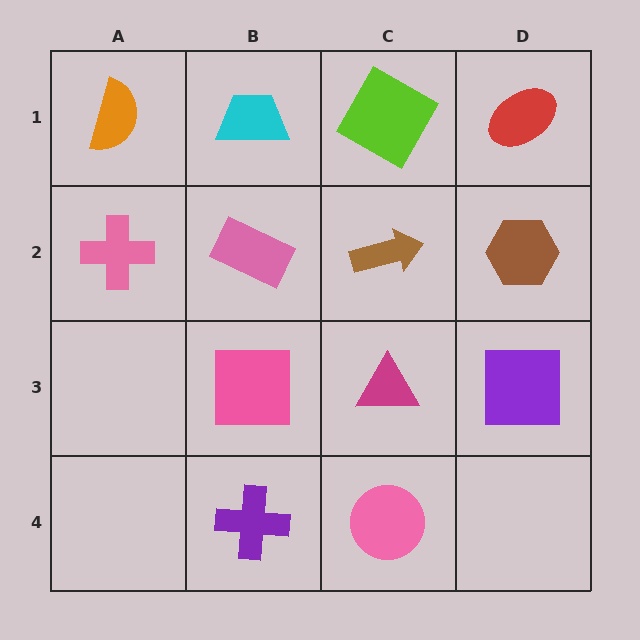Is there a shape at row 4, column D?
No, that cell is empty.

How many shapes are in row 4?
2 shapes.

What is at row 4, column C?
A pink circle.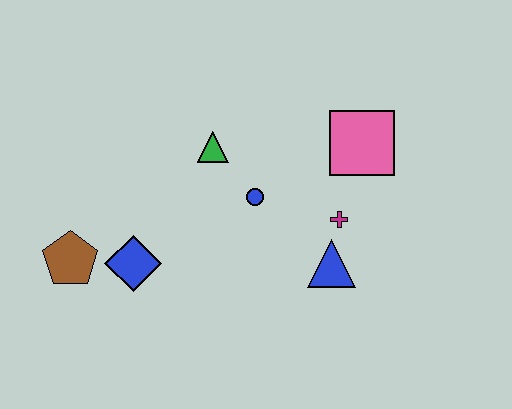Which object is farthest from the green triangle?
The brown pentagon is farthest from the green triangle.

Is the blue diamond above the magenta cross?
No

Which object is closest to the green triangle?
The blue circle is closest to the green triangle.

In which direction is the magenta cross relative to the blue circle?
The magenta cross is to the right of the blue circle.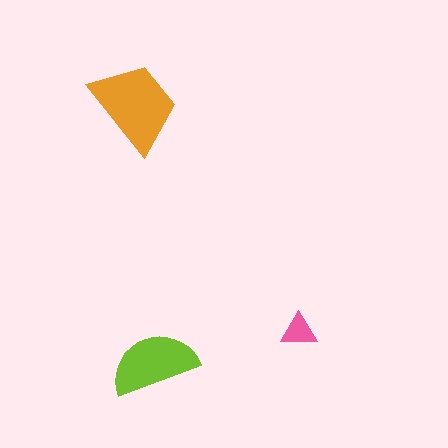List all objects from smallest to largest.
The pink triangle, the lime semicircle, the orange trapezoid.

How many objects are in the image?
There are 3 objects in the image.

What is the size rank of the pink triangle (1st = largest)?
3rd.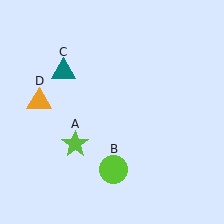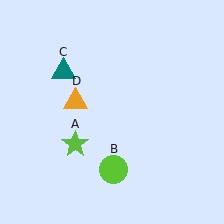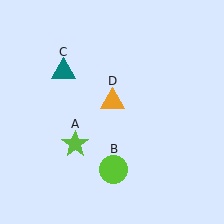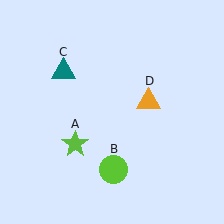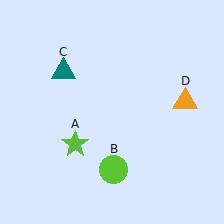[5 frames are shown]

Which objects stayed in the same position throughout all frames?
Lime star (object A) and lime circle (object B) and teal triangle (object C) remained stationary.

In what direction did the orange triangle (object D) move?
The orange triangle (object D) moved right.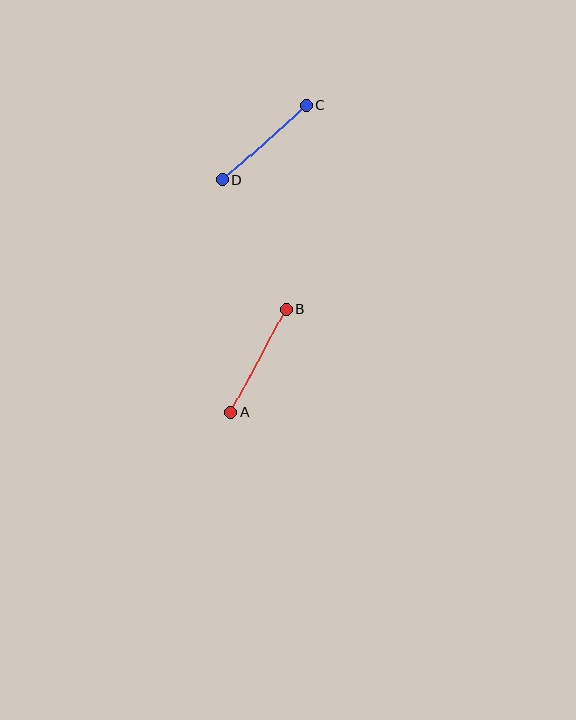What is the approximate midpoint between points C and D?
The midpoint is at approximately (265, 143) pixels.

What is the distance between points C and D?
The distance is approximately 112 pixels.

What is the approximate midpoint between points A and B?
The midpoint is at approximately (258, 361) pixels.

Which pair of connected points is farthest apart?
Points A and B are farthest apart.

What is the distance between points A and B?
The distance is approximately 117 pixels.